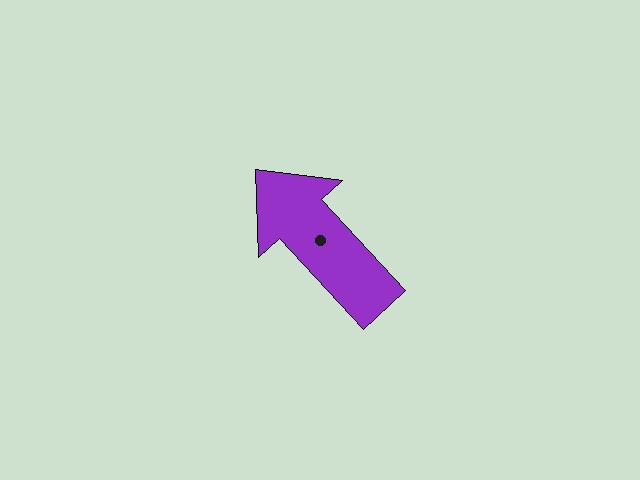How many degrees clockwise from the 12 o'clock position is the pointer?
Approximately 317 degrees.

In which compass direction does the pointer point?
Northwest.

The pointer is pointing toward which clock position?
Roughly 11 o'clock.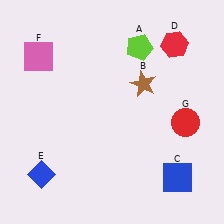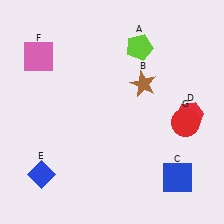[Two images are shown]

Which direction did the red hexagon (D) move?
The red hexagon (D) moved down.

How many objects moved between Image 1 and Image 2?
1 object moved between the two images.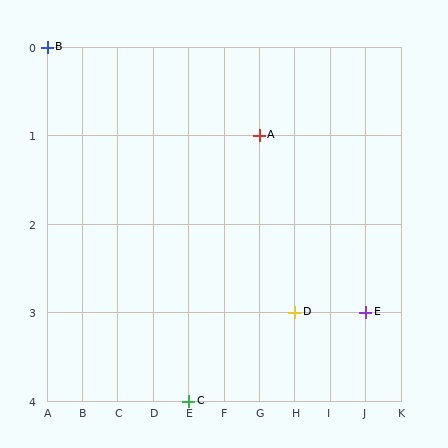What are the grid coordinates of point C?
Point C is at grid coordinates (E, 4).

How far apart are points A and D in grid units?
Points A and D are 1 column and 2 rows apart (about 2.2 grid units diagonally).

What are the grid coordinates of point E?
Point E is at grid coordinates (J, 3).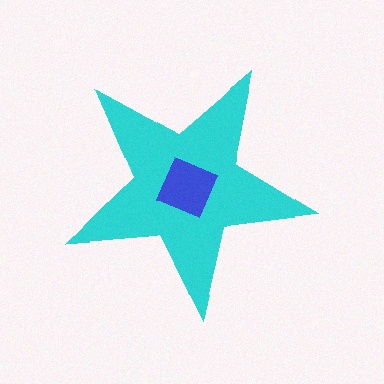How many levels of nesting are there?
2.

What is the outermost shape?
The cyan star.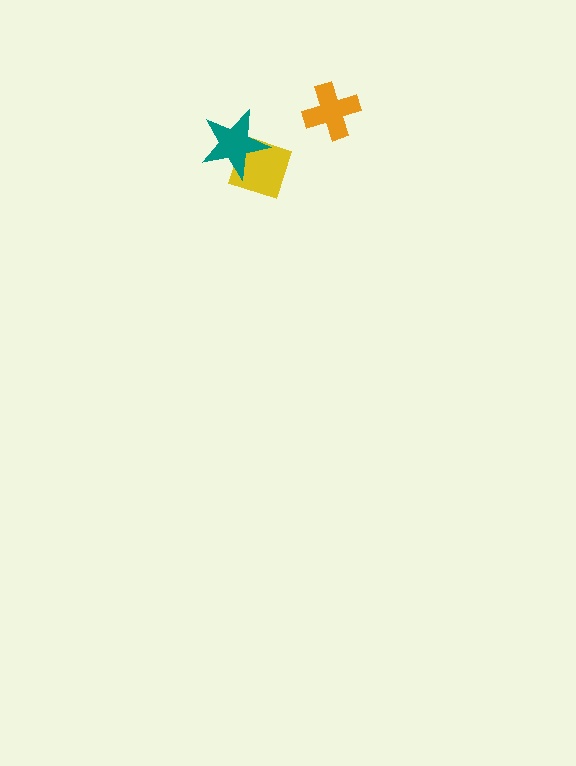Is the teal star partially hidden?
No, no other shape covers it.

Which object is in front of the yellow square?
The teal star is in front of the yellow square.